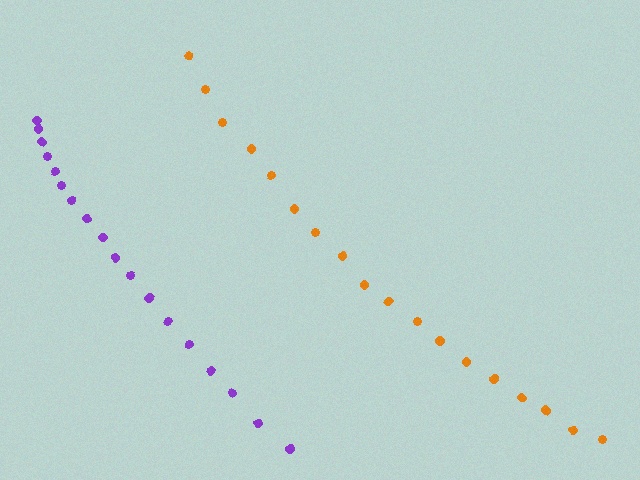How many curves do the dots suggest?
There are 2 distinct paths.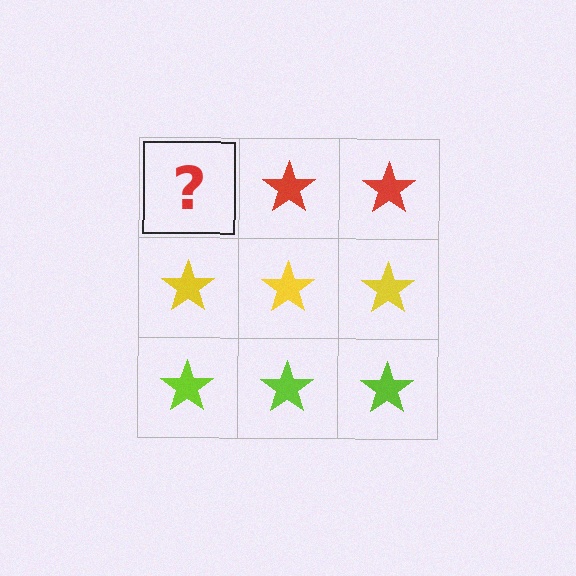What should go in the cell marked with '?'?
The missing cell should contain a red star.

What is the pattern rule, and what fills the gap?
The rule is that each row has a consistent color. The gap should be filled with a red star.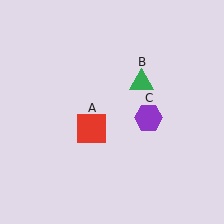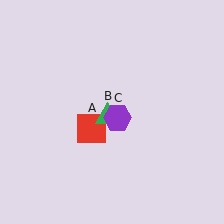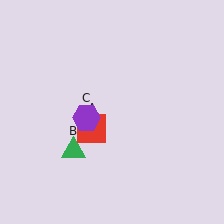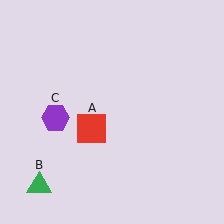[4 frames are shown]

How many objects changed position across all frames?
2 objects changed position: green triangle (object B), purple hexagon (object C).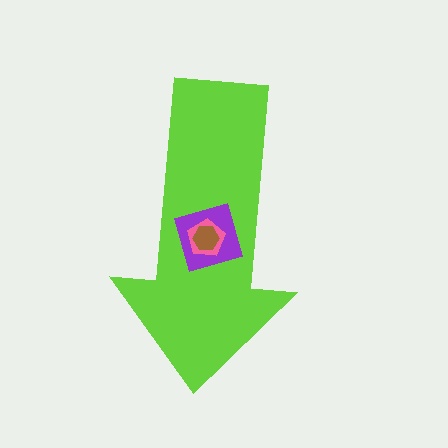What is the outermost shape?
The lime arrow.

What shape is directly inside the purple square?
The pink pentagon.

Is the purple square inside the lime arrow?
Yes.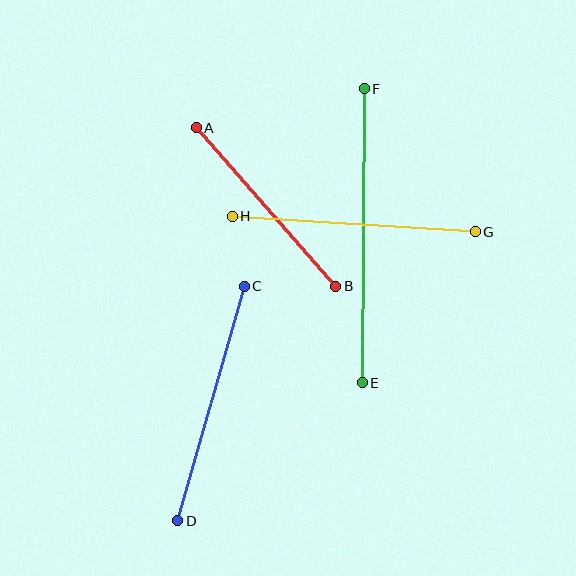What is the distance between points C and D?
The distance is approximately 244 pixels.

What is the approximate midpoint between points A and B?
The midpoint is at approximately (266, 207) pixels.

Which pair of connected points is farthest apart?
Points E and F are farthest apart.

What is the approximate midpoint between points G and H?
The midpoint is at approximately (354, 224) pixels.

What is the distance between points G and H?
The distance is approximately 244 pixels.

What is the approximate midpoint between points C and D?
The midpoint is at approximately (211, 403) pixels.